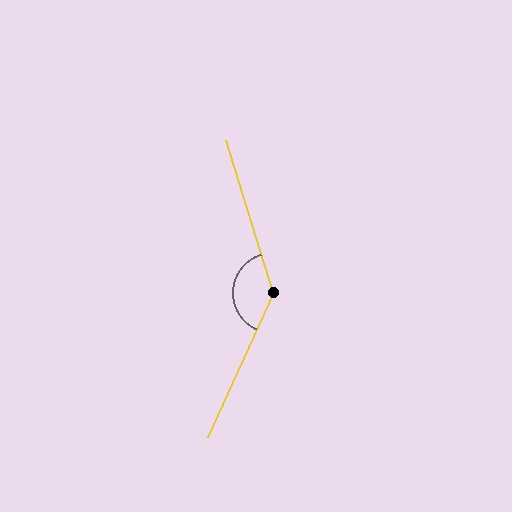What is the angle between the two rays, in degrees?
Approximately 139 degrees.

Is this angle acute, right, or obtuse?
It is obtuse.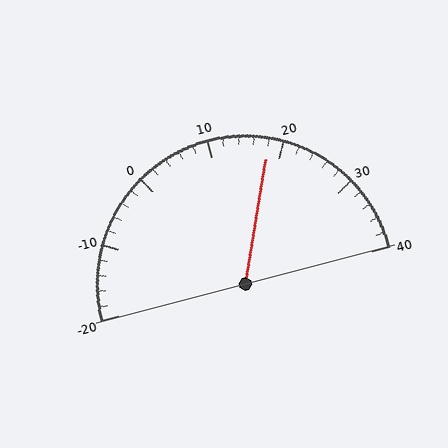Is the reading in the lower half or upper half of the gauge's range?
The reading is in the upper half of the range (-20 to 40).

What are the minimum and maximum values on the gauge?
The gauge ranges from -20 to 40.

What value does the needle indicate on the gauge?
The needle indicates approximately 18.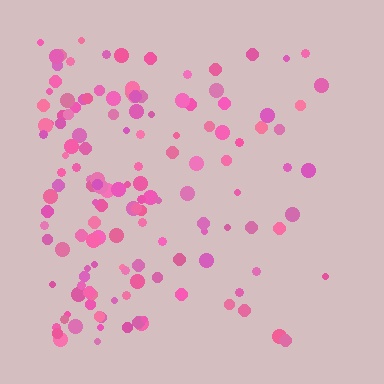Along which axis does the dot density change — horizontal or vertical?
Horizontal.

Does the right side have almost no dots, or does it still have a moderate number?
Still a moderate number, just noticeably fewer than the left.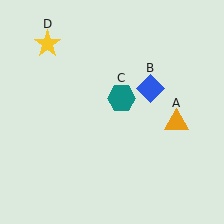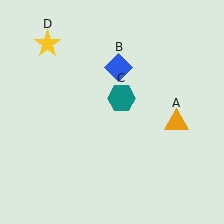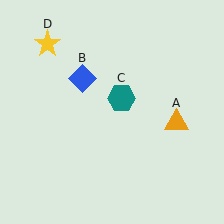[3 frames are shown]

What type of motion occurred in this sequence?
The blue diamond (object B) rotated counterclockwise around the center of the scene.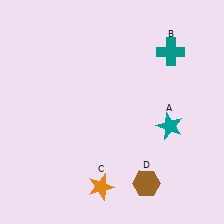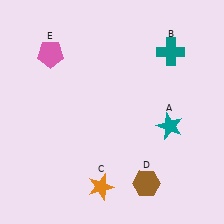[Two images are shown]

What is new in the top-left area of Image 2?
A pink pentagon (E) was added in the top-left area of Image 2.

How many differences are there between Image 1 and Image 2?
There is 1 difference between the two images.